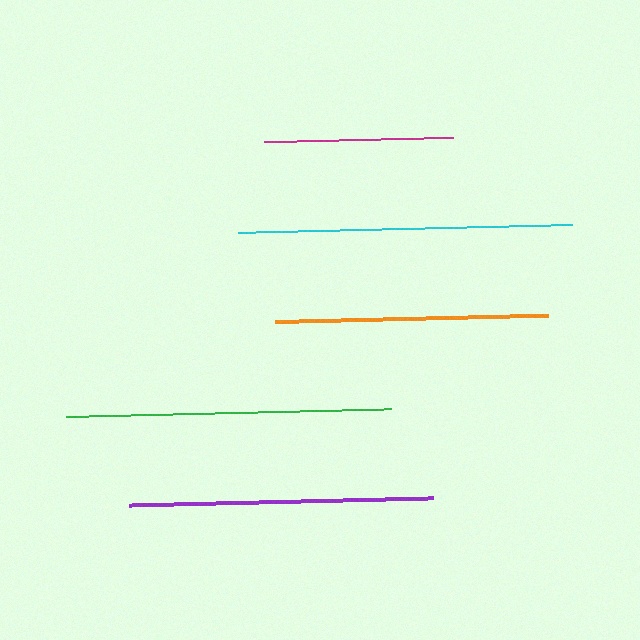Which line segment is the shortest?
The magenta line is the shortest at approximately 189 pixels.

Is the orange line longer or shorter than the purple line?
The purple line is longer than the orange line.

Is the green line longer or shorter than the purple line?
The green line is longer than the purple line.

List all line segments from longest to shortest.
From longest to shortest: cyan, green, purple, orange, magenta.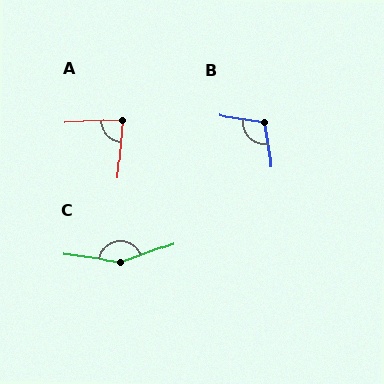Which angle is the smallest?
A, at approximately 81 degrees.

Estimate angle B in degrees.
Approximately 109 degrees.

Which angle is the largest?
C, at approximately 152 degrees.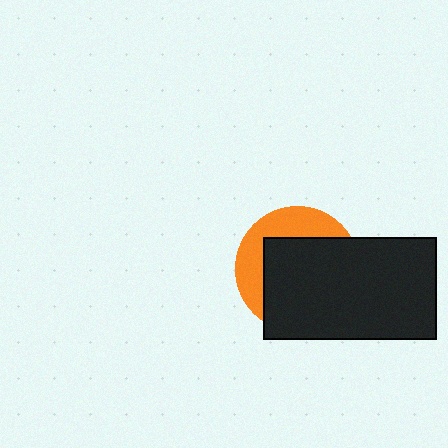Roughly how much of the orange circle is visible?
A small part of it is visible (roughly 35%).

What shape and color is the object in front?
The object in front is a black rectangle.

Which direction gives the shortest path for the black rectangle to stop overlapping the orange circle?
Moving toward the lower-right gives the shortest separation.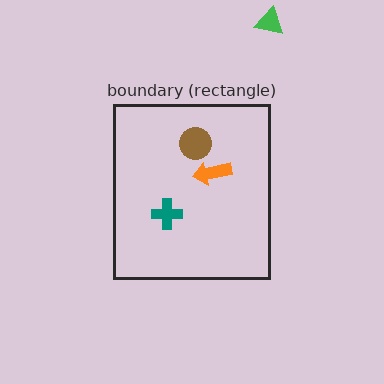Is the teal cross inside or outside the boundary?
Inside.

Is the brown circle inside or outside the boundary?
Inside.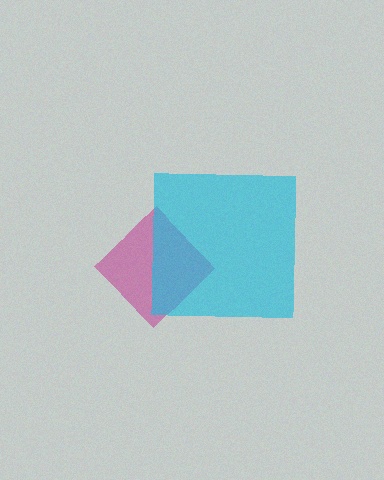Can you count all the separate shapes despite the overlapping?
Yes, there are 2 separate shapes.